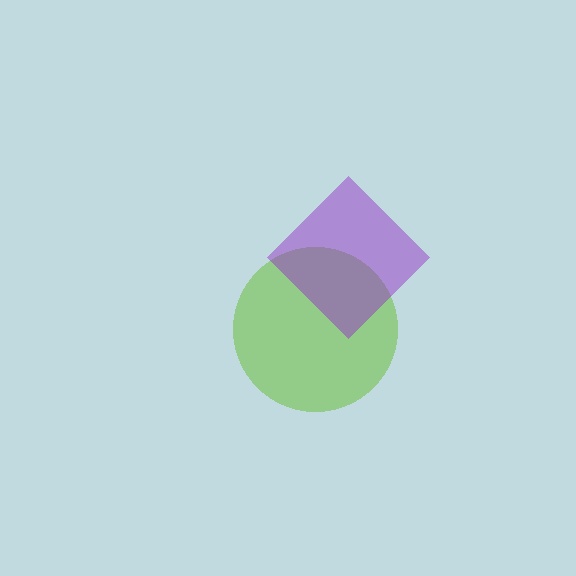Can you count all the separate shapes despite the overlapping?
Yes, there are 2 separate shapes.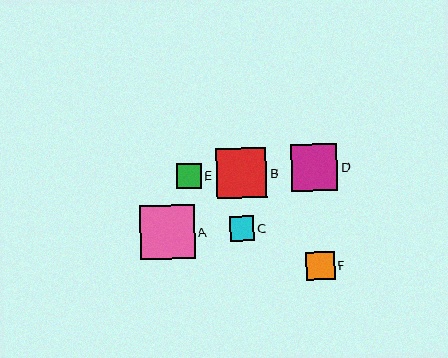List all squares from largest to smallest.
From largest to smallest: A, B, D, F, C, E.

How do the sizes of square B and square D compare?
Square B and square D are approximately the same size.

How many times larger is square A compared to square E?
Square A is approximately 2.2 times the size of square E.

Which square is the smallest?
Square E is the smallest with a size of approximately 24 pixels.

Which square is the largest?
Square A is the largest with a size of approximately 55 pixels.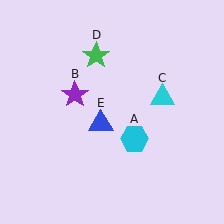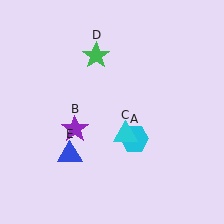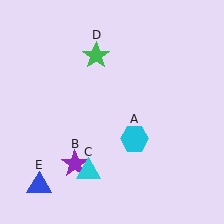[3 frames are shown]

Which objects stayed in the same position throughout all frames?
Cyan hexagon (object A) and green star (object D) remained stationary.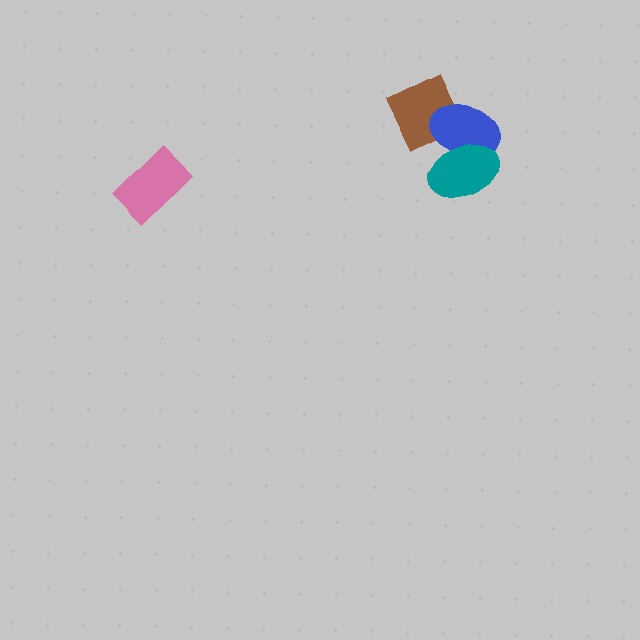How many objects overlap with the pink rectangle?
0 objects overlap with the pink rectangle.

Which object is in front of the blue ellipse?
The teal ellipse is in front of the blue ellipse.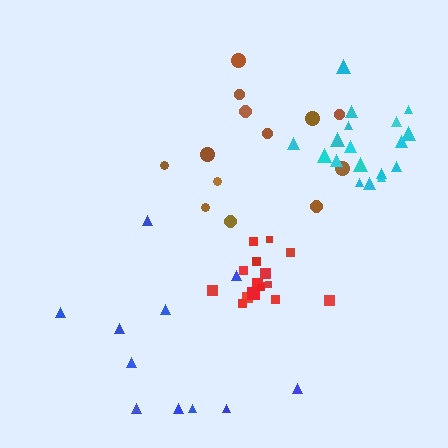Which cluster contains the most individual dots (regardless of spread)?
Cyan (18).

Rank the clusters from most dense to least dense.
red, cyan, brown, blue.